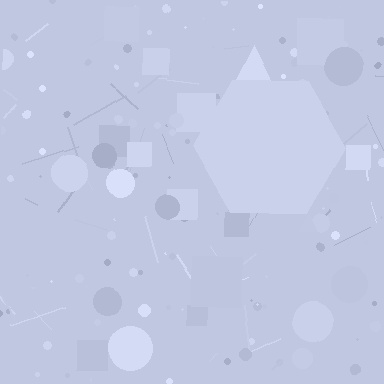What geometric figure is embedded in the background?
A hexagon is embedded in the background.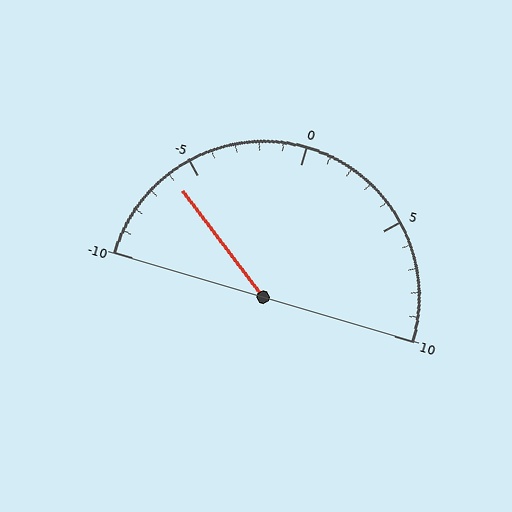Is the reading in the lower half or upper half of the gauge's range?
The reading is in the lower half of the range (-10 to 10).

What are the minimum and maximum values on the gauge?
The gauge ranges from -10 to 10.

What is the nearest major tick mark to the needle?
The nearest major tick mark is -5.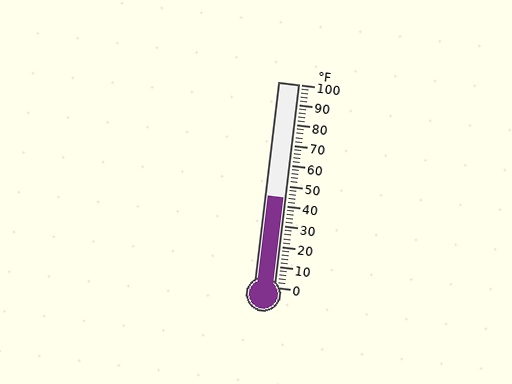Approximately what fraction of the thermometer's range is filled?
The thermometer is filled to approximately 45% of its range.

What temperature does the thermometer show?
The thermometer shows approximately 44°F.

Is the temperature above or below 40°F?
The temperature is above 40°F.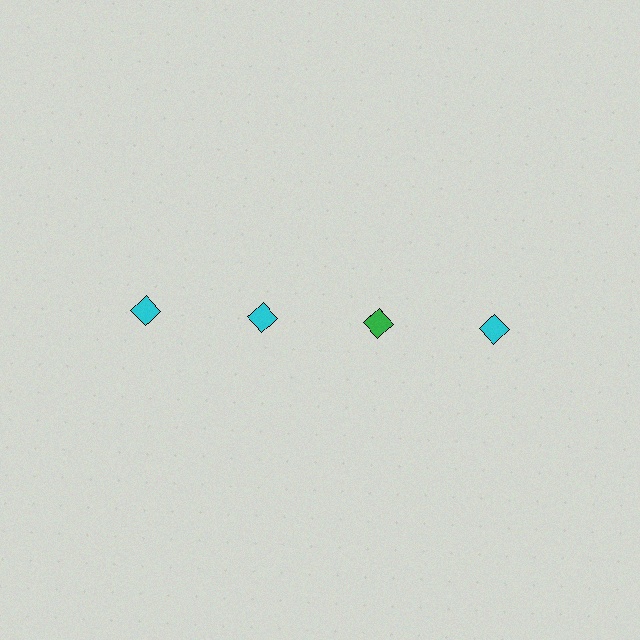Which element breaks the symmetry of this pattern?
The green diamond in the top row, center column breaks the symmetry. All other shapes are cyan diamonds.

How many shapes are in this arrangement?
There are 4 shapes arranged in a grid pattern.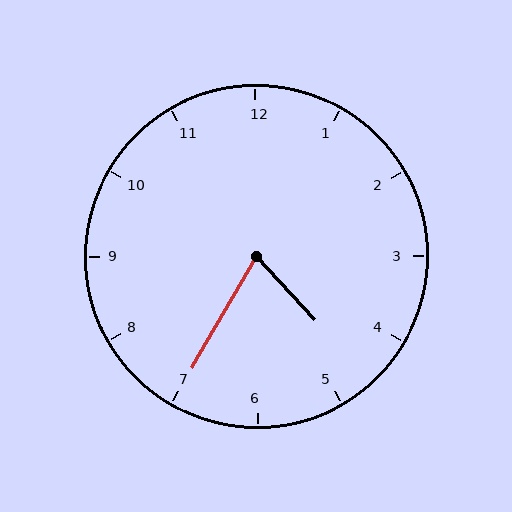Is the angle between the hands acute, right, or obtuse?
It is acute.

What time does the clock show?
4:35.